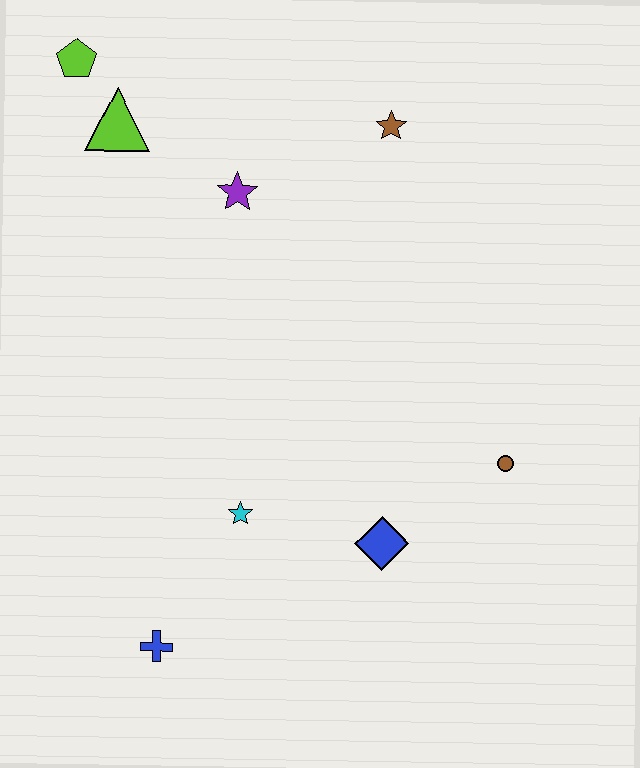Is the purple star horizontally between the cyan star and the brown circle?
No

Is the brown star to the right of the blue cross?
Yes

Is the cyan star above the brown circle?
No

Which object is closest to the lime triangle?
The lime pentagon is closest to the lime triangle.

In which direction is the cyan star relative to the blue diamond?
The cyan star is to the left of the blue diamond.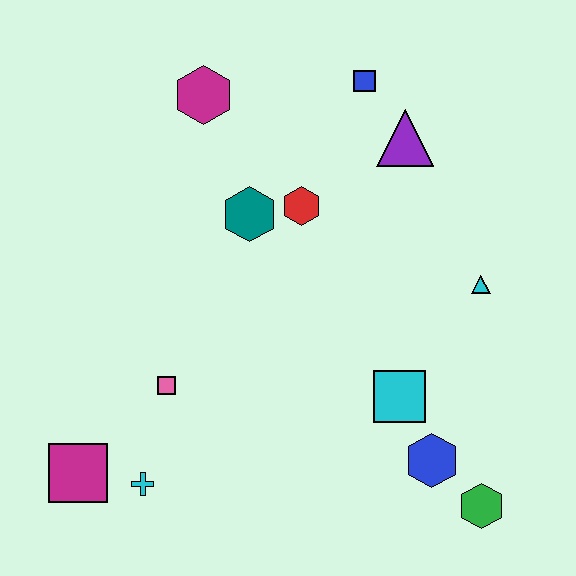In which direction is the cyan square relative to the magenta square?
The cyan square is to the right of the magenta square.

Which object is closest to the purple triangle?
The blue square is closest to the purple triangle.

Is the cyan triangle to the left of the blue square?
No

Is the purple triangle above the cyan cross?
Yes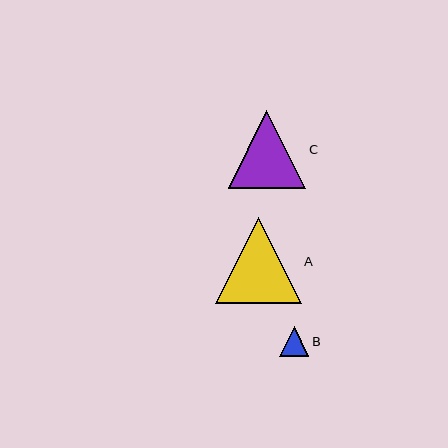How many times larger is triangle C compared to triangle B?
Triangle C is approximately 2.7 times the size of triangle B.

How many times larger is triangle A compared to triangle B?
Triangle A is approximately 2.9 times the size of triangle B.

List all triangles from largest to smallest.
From largest to smallest: A, C, B.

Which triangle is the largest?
Triangle A is the largest with a size of approximately 86 pixels.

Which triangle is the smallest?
Triangle B is the smallest with a size of approximately 29 pixels.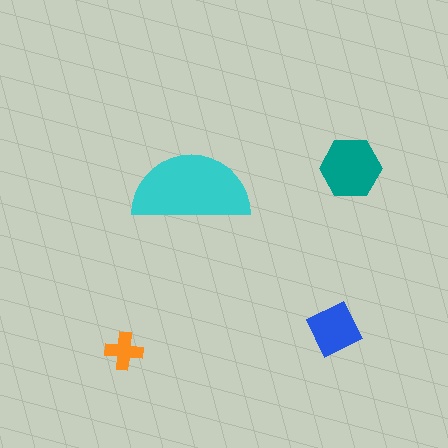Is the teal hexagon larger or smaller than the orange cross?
Larger.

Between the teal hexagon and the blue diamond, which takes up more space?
The teal hexagon.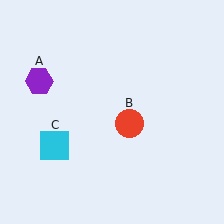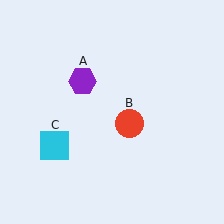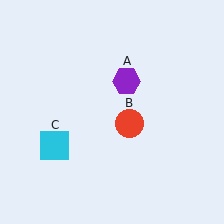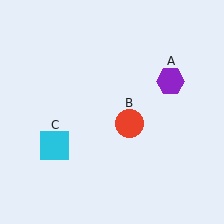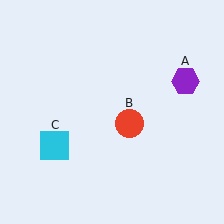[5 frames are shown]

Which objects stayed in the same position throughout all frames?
Red circle (object B) and cyan square (object C) remained stationary.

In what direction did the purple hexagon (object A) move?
The purple hexagon (object A) moved right.